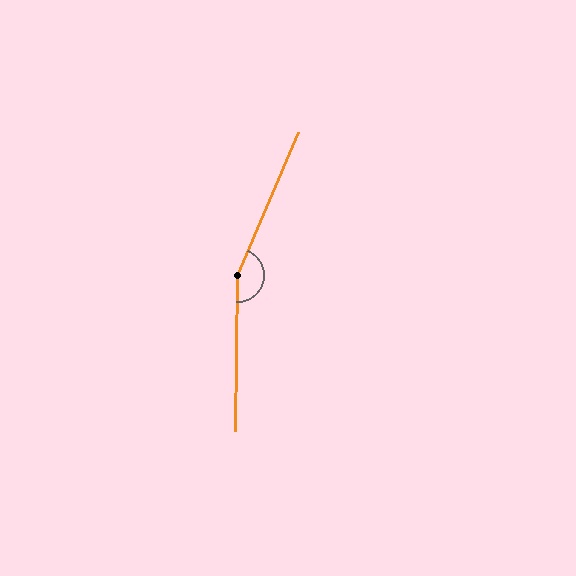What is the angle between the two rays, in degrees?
Approximately 157 degrees.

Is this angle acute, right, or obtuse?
It is obtuse.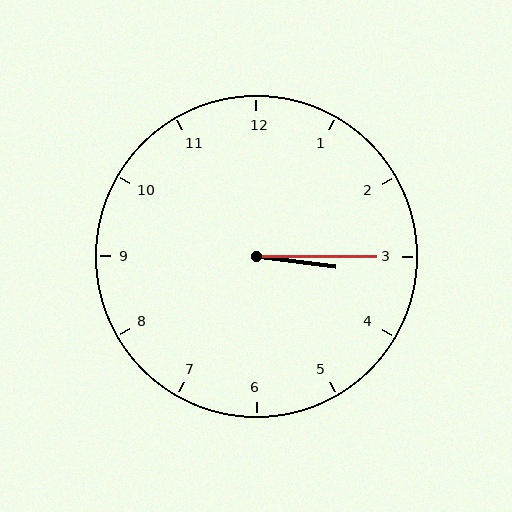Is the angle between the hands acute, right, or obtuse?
It is acute.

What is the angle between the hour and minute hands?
Approximately 8 degrees.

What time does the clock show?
3:15.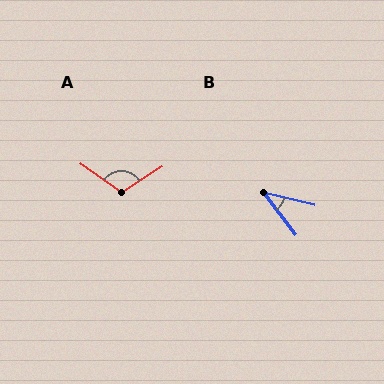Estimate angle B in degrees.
Approximately 38 degrees.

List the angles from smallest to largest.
B (38°), A (112°).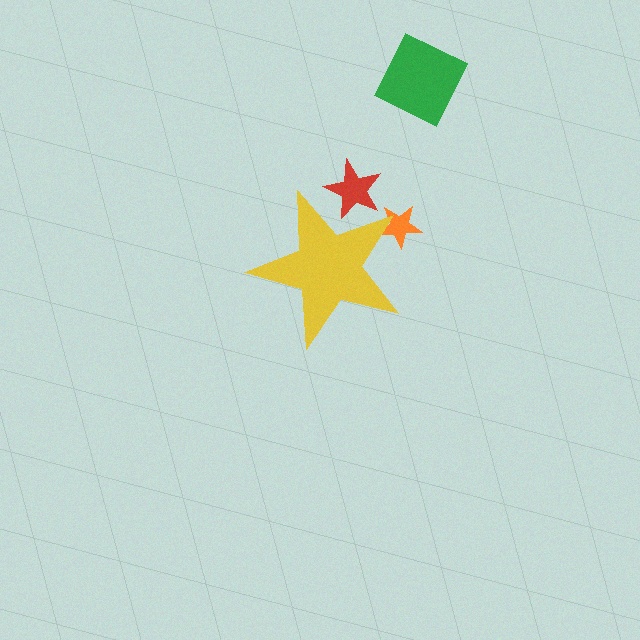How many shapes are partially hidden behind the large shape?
2 shapes are partially hidden.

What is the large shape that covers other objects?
A yellow star.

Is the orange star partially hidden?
Yes, the orange star is partially hidden behind the yellow star.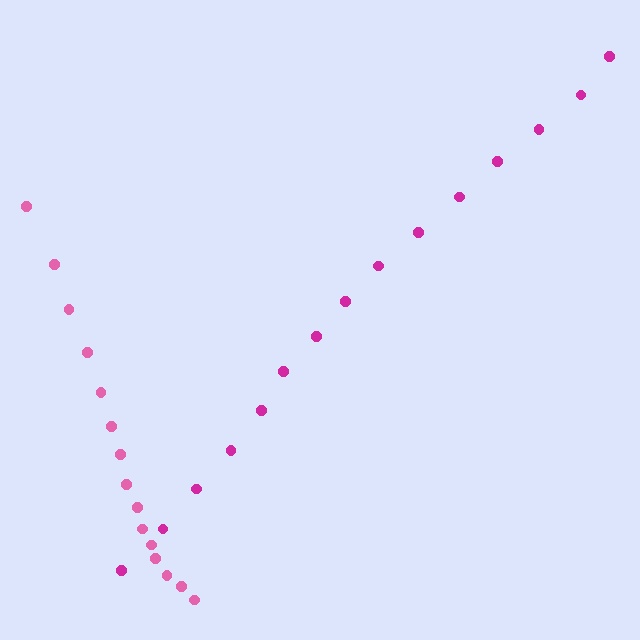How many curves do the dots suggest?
There are 2 distinct paths.